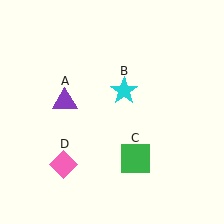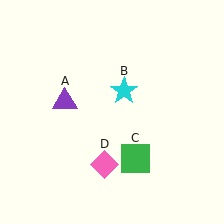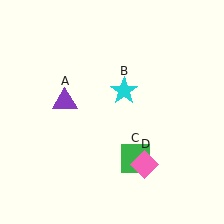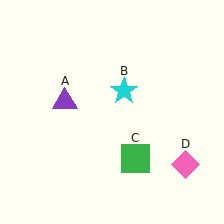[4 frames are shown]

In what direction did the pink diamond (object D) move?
The pink diamond (object D) moved right.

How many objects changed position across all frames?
1 object changed position: pink diamond (object D).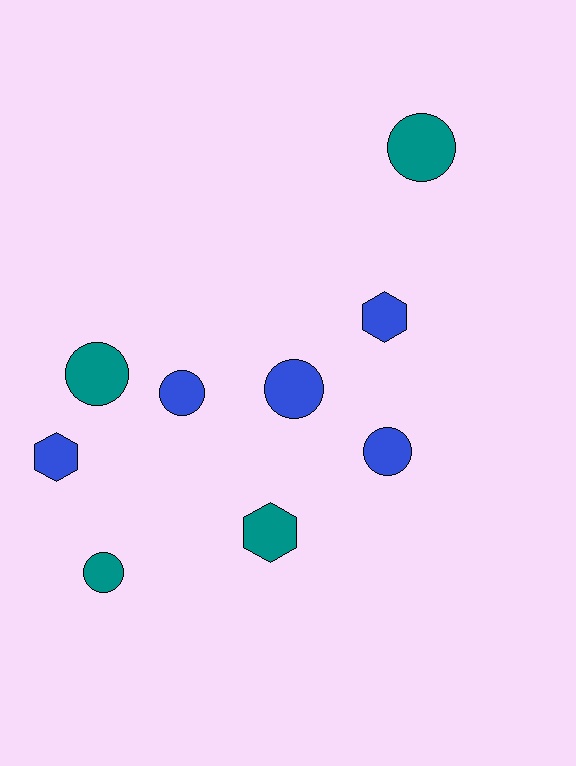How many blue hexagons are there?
There are 2 blue hexagons.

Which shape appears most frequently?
Circle, with 6 objects.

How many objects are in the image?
There are 9 objects.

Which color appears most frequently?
Blue, with 5 objects.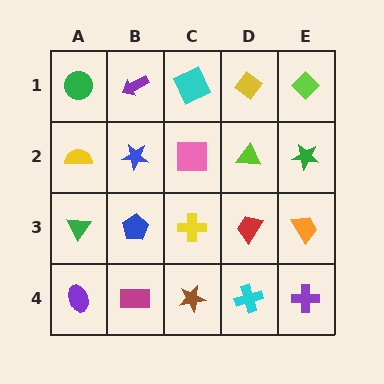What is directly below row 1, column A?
A yellow semicircle.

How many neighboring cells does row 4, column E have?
2.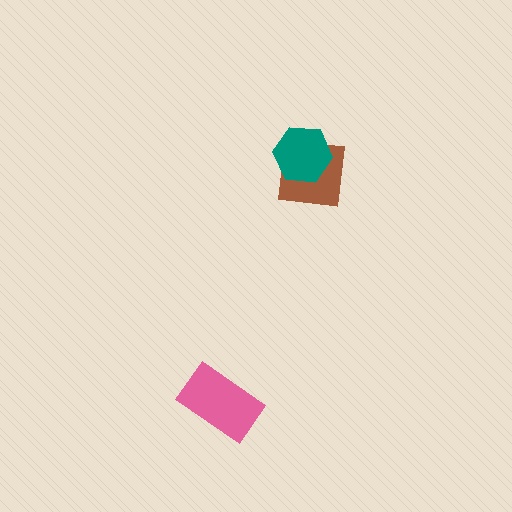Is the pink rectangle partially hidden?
No, no other shape covers it.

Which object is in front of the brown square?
The teal hexagon is in front of the brown square.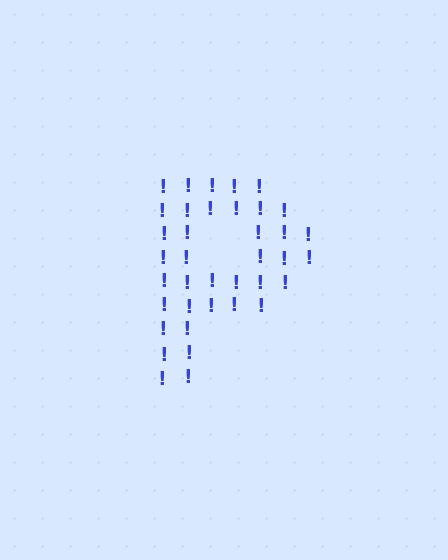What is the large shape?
The large shape is the letter P.